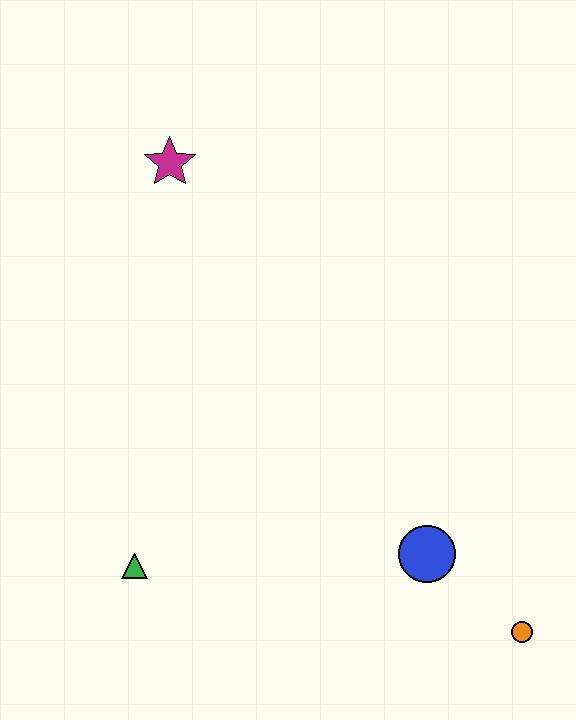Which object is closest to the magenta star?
The green triangle is closest to the magenta star.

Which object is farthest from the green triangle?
The magenta star is farthest from the green triangle.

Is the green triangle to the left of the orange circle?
Yes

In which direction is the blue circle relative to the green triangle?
The blue circle is to the right of the green triangle.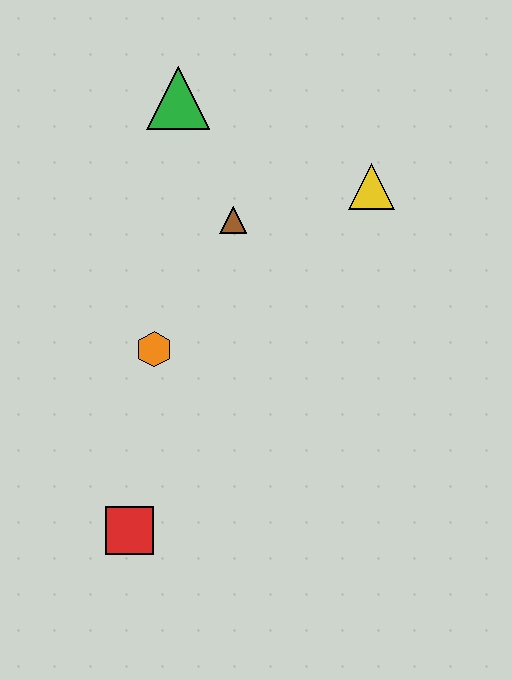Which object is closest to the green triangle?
The brown triangle is closest to the green triangle.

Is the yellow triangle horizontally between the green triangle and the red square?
No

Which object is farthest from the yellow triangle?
The red square is farthest from the yellow triangle.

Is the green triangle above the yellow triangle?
Yes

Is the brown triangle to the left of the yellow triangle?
Yes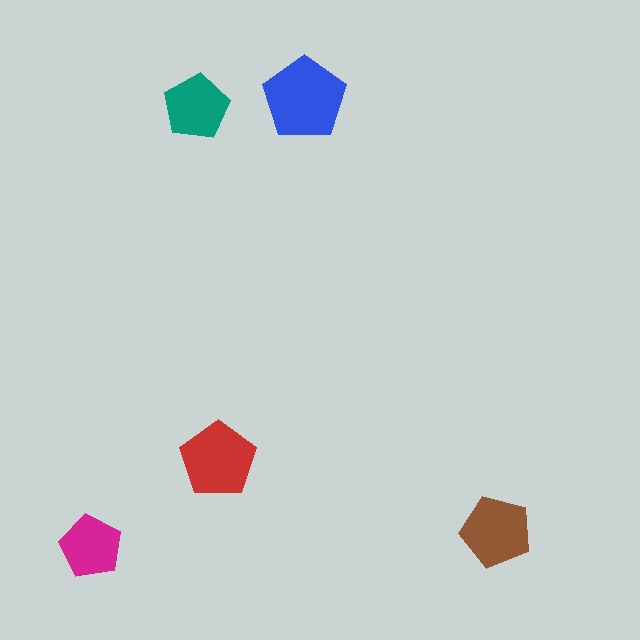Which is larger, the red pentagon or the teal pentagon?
The red one.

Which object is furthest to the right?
The brown pentagon is rightmost.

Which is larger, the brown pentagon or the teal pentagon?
The brown one.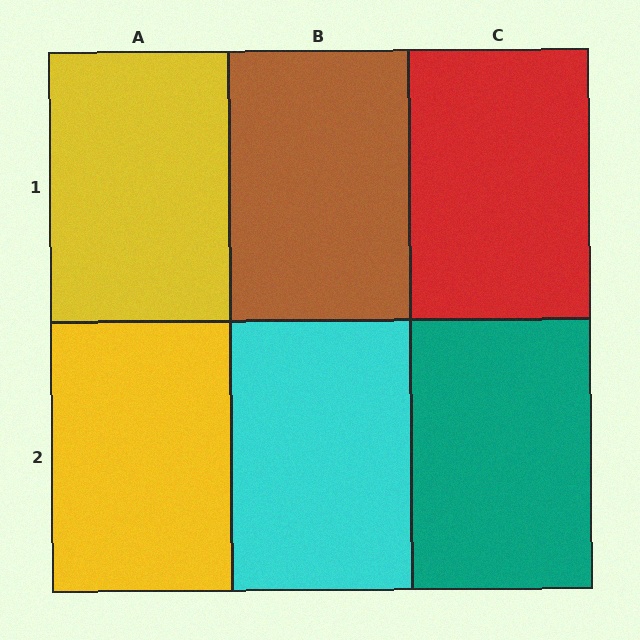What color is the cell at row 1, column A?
Yellow.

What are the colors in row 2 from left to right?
Yellow, cyan, teal.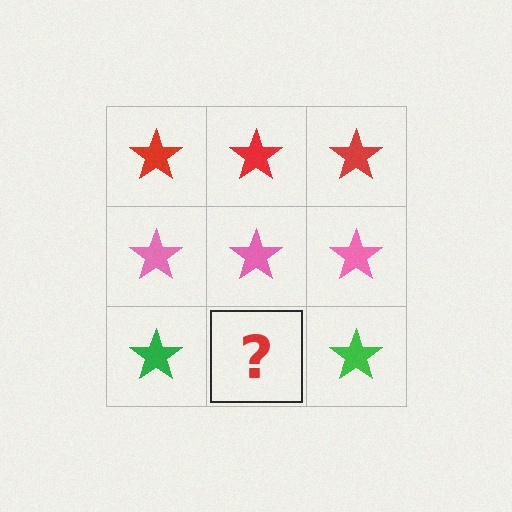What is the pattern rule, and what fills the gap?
The rule is that each row has a consistent color. The gap should be filled with a green star.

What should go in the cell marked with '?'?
The missing cell should contain a green star.